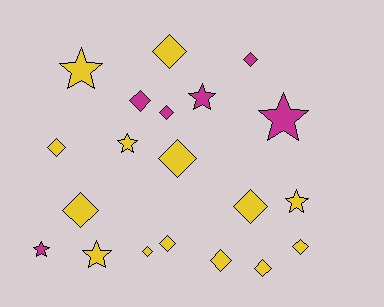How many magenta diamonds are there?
There are 3 magenta diamonds.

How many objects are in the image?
There are 20 objects.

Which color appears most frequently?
Yellow, with 14 objects.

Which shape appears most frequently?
Diamond, with 13 objects.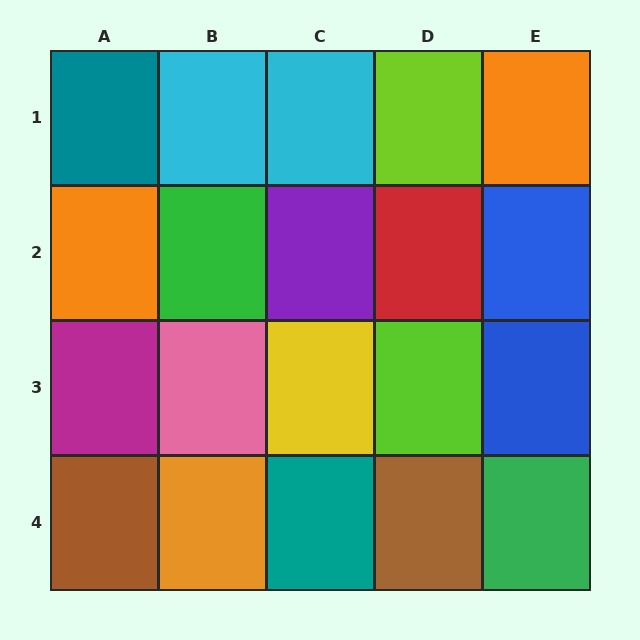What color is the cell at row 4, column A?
Brown.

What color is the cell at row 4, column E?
Green.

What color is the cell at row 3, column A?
Magenta.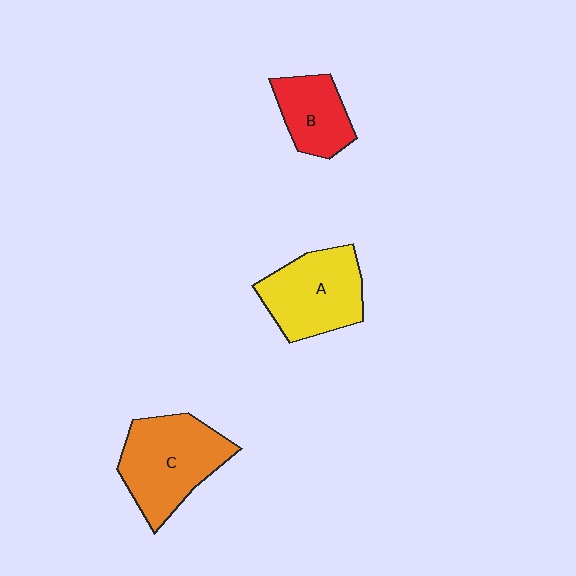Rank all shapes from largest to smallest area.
From largest to smallest: C (orange), A (yellow), B (red).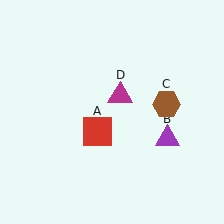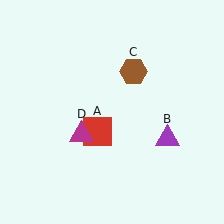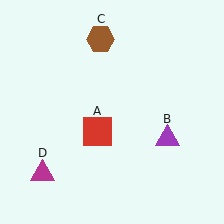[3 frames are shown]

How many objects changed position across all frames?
2 objects changed position: brown hexagon (object C), magenta triangle (object D).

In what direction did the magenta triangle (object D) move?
The magenta triangle (object D) moved down and to the left.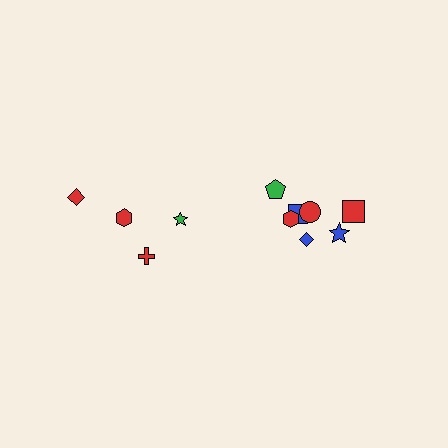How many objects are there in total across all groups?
There are 11 objects.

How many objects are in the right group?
There are 7 objects.